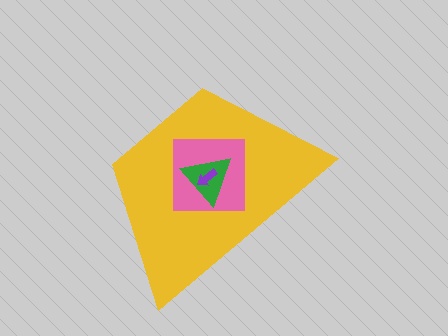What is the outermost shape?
The yellow trapezoid.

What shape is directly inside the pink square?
The green triangle.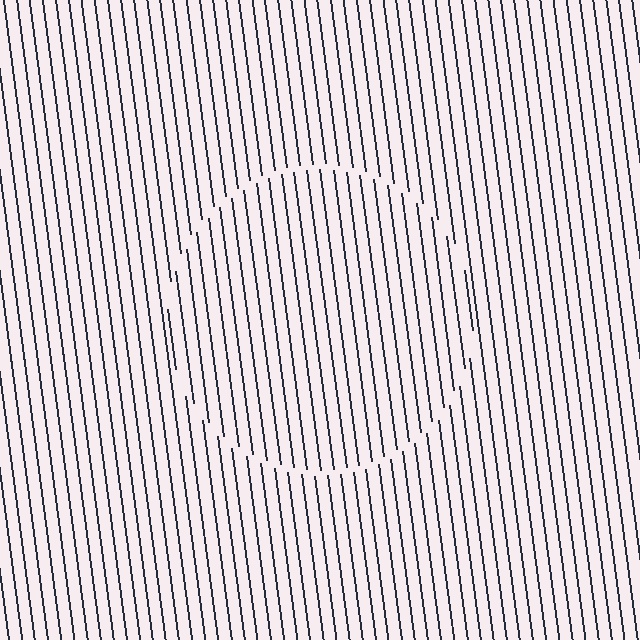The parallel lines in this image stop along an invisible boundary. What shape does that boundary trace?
An illusory circle. The interior of the shape contains the same grating, shifted by half a period — the contour is defined by the phase discontinuity where line-ends from the inner and outer gratings abut.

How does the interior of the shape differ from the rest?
The interior of the shape contains the same grating, shifted by half a period — the contour is defined by the phase discontinuity where line-ends from the inner and outer gratings abut.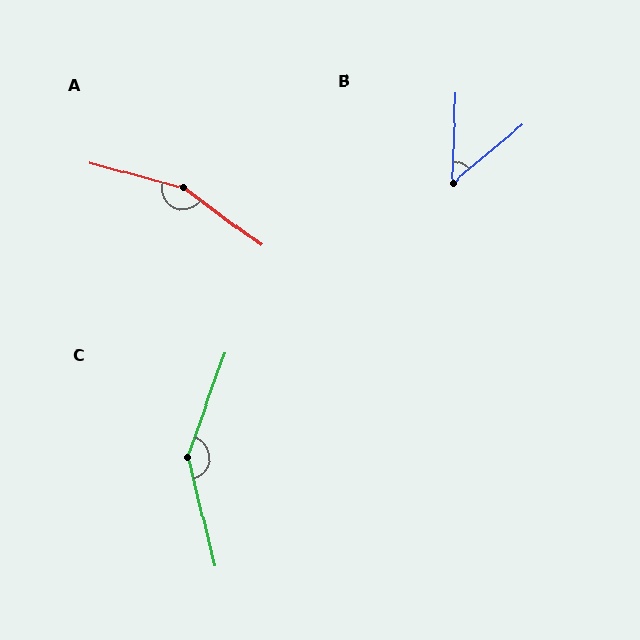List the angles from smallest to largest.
B (48°), C (147°), A (159°).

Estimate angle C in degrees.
Approximately 147 degrees.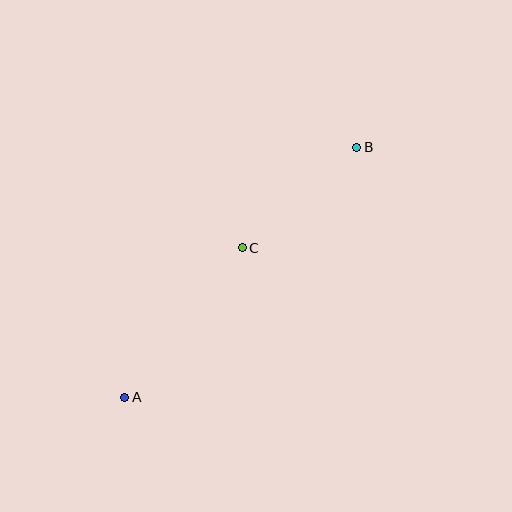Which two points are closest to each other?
Points B and C are closest to each other.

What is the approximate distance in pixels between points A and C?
The distance between A and C is approximately 190 pixels.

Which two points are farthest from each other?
Points A and B are farthest from each other.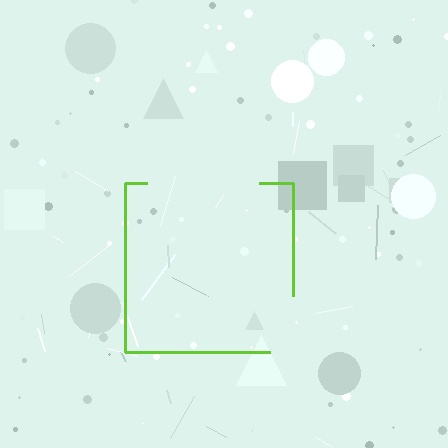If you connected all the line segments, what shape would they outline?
They would outline a square.